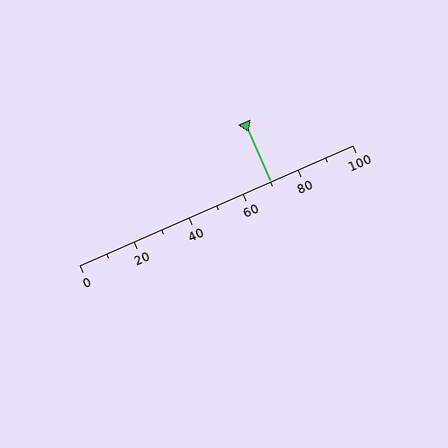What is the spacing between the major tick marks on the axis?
The major ticks are spaced 20 apart.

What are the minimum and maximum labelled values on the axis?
The axis runs from 0 to 100.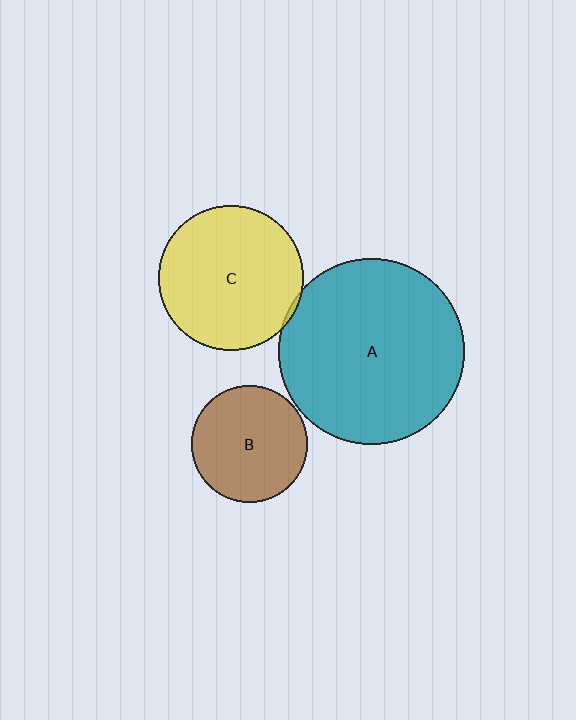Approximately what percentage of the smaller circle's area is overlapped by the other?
Approximately 5%.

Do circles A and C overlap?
Yes.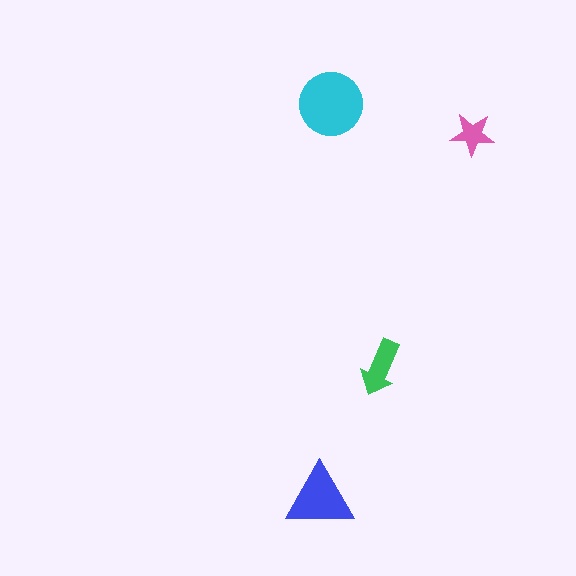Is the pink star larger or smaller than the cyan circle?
Smaller.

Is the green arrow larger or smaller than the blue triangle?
Smaller.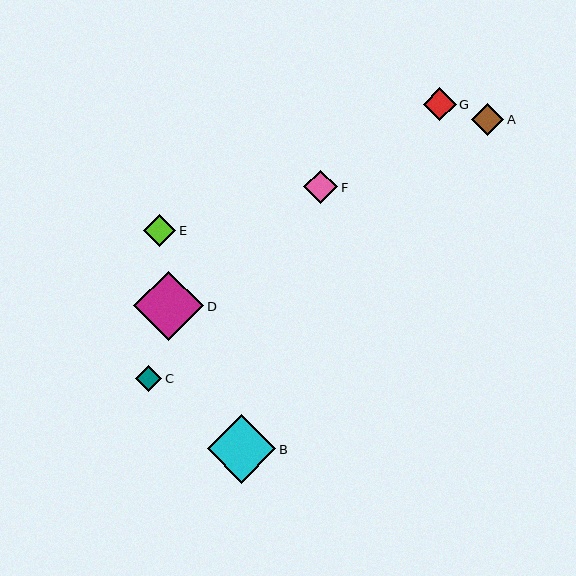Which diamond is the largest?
Diamond D is the largest with a size of approximately 70 pixels.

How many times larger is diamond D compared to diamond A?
Diamond D is approximately 2.1 times the size of diamond A.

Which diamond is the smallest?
Diamond C is the smallest with a size of approximately 26 pixels.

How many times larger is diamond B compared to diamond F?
Diamond B is approximately 2.0 times the size of diamond F.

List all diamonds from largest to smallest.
From largest to smallest: D, B, F, G, A, E, C.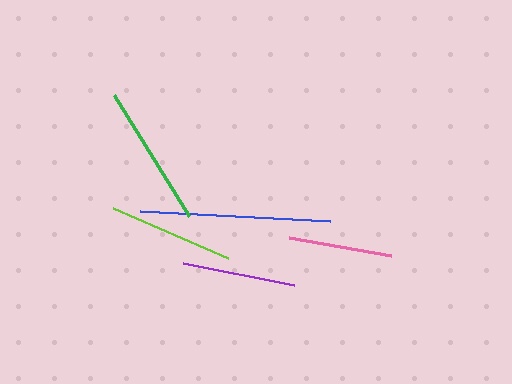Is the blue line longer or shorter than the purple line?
The blue line is longer than the purple line.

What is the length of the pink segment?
The pink segment is approximately 103 pixels long.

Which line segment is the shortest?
The pink line is the shortest at approximately 103 pixels.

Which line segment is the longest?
The blue line is the longest at approximately 190 pixels.